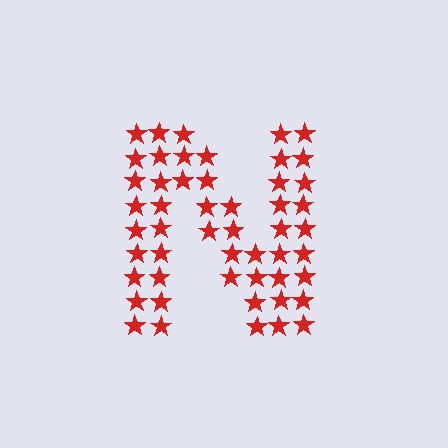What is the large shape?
The large shape is the letter N.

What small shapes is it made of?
It is made of small stars.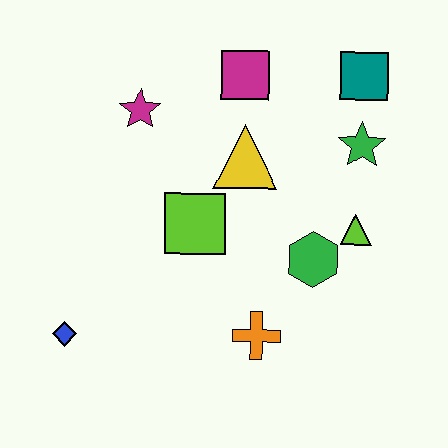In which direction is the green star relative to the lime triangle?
The green star is above the lime triangle.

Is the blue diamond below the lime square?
Yes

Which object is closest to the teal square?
The green star is closest to the teal square.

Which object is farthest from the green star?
The blue diamond is farthest from the green star.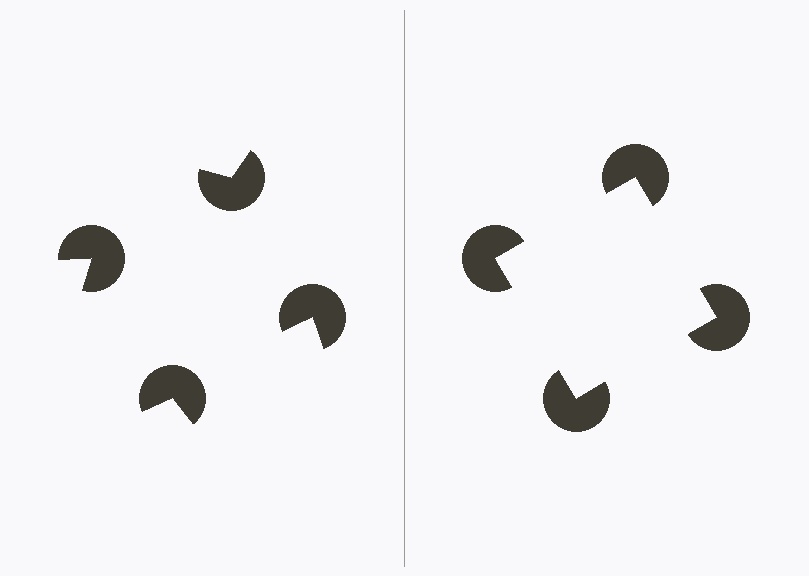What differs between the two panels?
The pac-man discs are positioned identically on both sides; only the wedge orientations differ. On the right they align to a square; on the left they are misaligned.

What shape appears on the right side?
An illusory square.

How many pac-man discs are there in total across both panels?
8 — 4 on each side.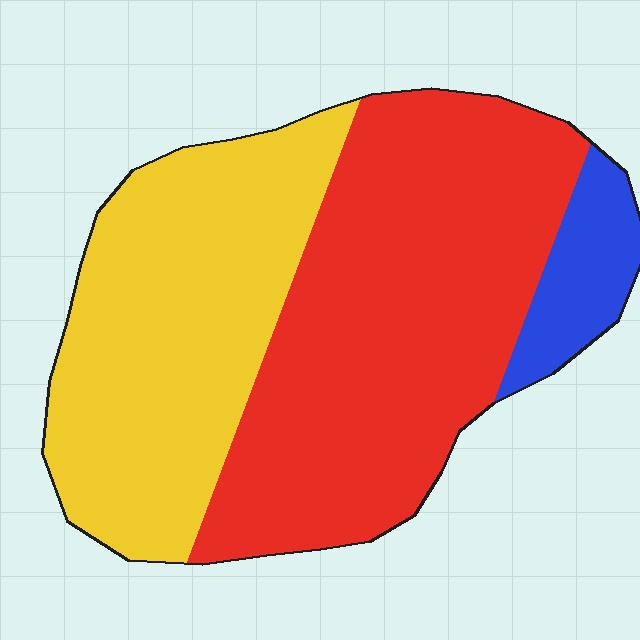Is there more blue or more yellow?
Yellow.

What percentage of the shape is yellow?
Yellow takes up between a quarter and a half of the shape.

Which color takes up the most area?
Red, at roughly 50%.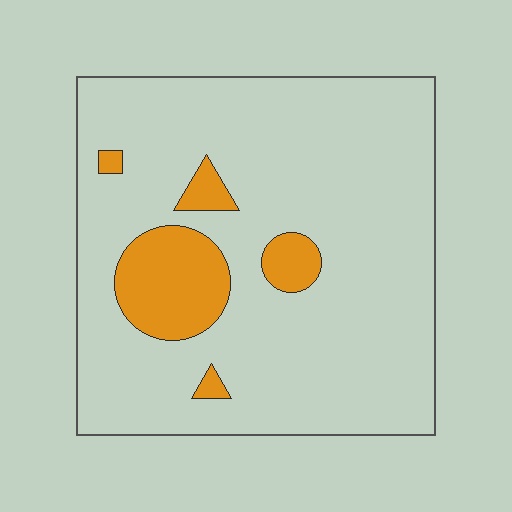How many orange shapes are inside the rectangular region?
5.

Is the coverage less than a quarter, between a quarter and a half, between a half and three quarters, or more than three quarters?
Less than a quarter.